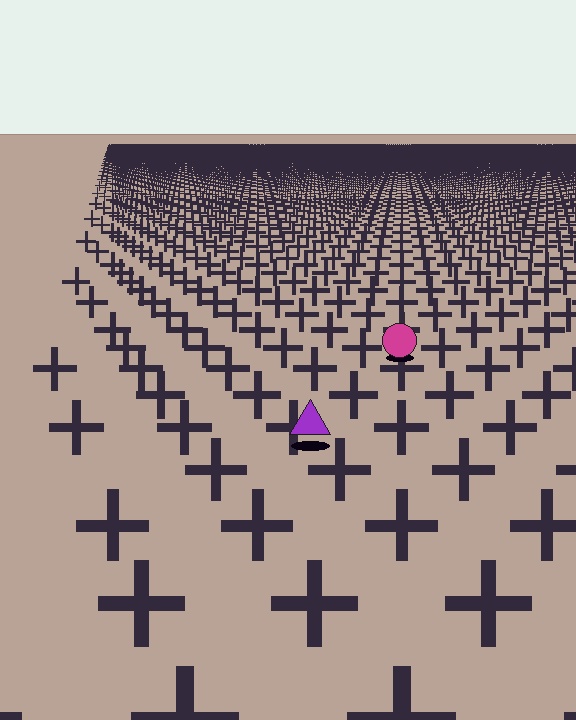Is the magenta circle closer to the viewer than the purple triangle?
No. The purple triangle is closer — you can tell from the texture gradient: the ground texture is coarser near it.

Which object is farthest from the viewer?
The magenta circle is farthest from the viewer. It appears smaller and the ground texture around it is denser.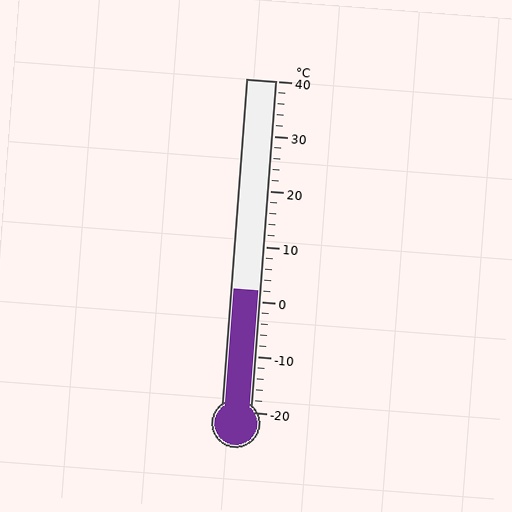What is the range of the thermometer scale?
The thermometer scale ranges from -20°C to 40°C.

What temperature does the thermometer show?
The thermometer shows approximately 2°C.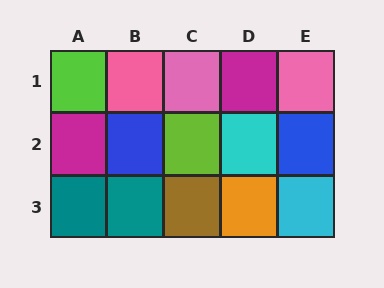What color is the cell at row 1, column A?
Lime.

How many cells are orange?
1 cell is orange.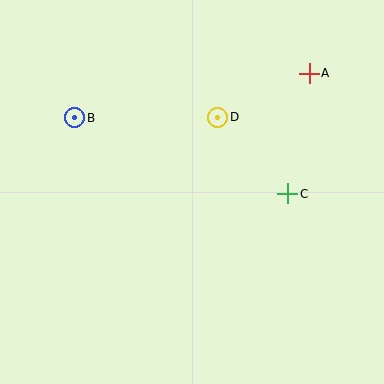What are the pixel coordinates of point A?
Point A is at (309, 73).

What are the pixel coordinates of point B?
Point B is at (75, 118).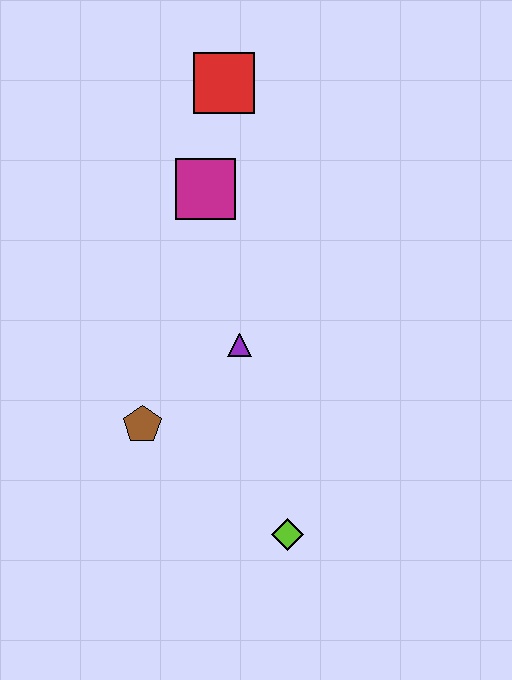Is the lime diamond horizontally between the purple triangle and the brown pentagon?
No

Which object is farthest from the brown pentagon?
The red square is farthest from the brown pentagon.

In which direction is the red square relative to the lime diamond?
The red square is above the lime diamond.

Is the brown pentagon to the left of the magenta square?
Yes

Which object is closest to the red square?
The magenta square is closest to the red square.